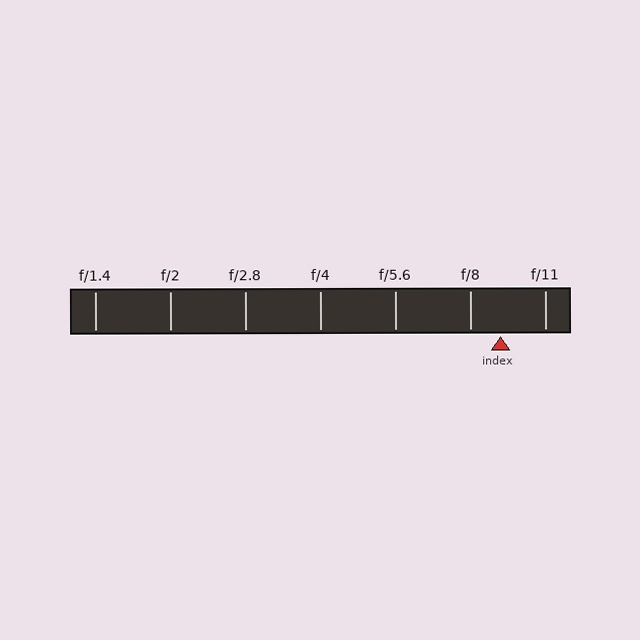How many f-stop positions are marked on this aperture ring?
There are 7 f-stop positions marked.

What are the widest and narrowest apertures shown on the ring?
The widest aperture shown is f/1.4 and the narrowest is f/11.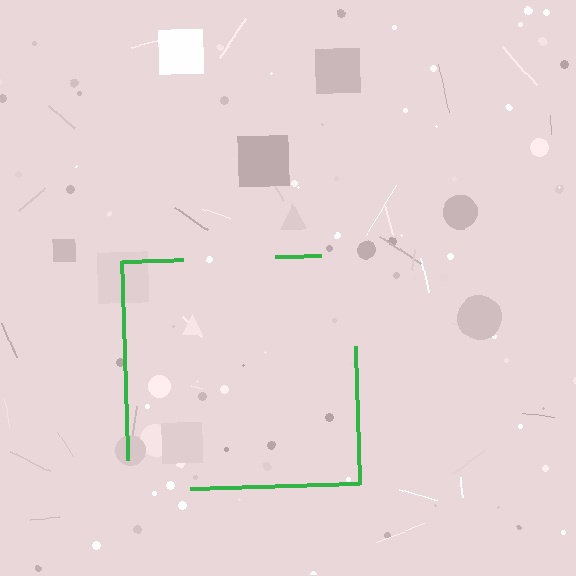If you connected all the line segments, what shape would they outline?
They would outline a square.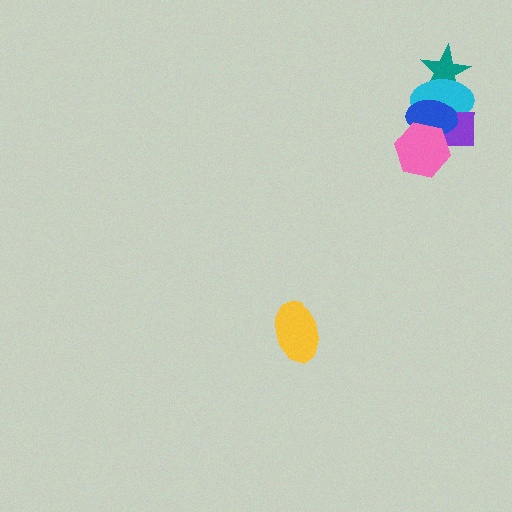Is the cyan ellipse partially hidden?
Yes, it is partially covered by another shape.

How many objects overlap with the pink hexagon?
3 objects overlap with the pink hexagon.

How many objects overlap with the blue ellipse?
4 objects overlap with the blue ellipse.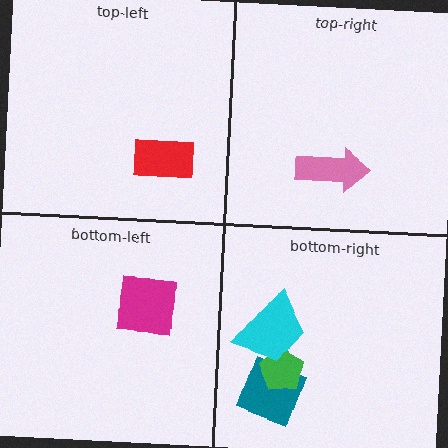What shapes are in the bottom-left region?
The magenta square.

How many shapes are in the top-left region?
1.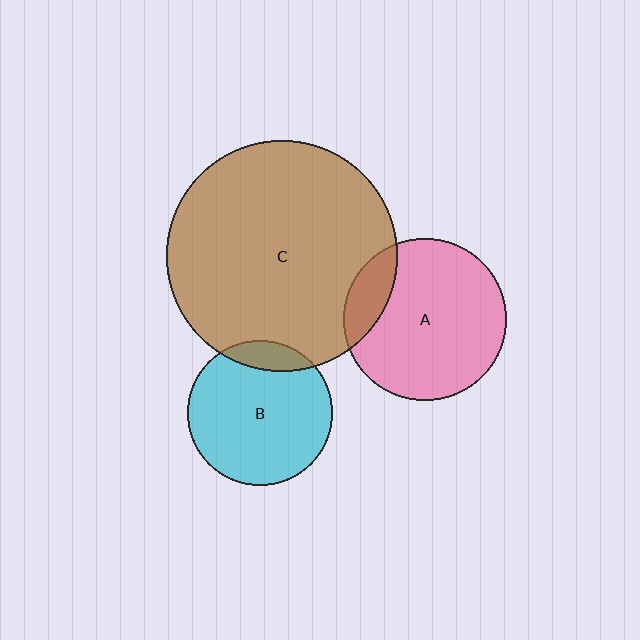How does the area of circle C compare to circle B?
Approximately 2.5 times.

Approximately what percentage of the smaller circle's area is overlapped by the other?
Approximately 10%.